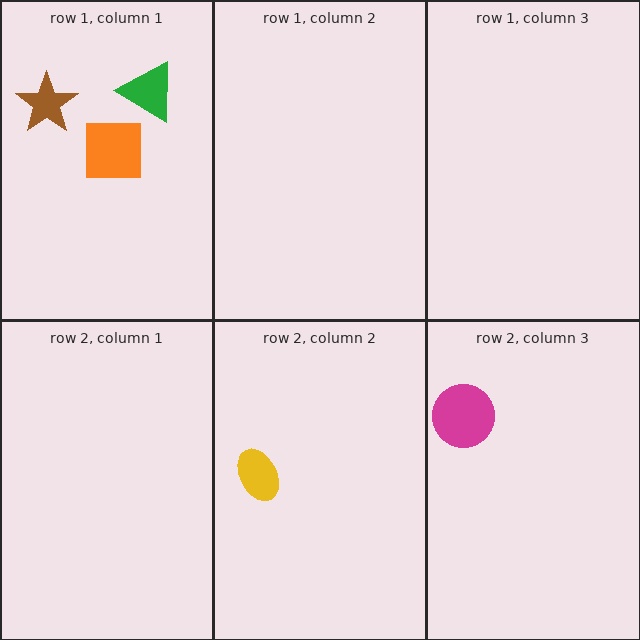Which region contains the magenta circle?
The row 2, column 3 region.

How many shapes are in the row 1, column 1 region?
3.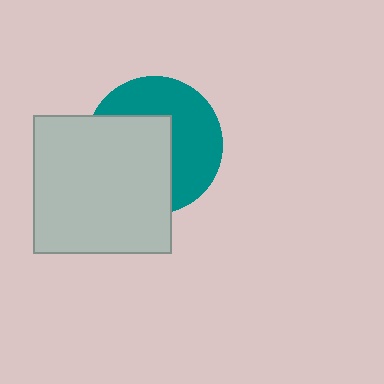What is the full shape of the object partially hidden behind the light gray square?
The partially hidden object is a teal circle.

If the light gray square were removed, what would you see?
You would see the complete teal circle.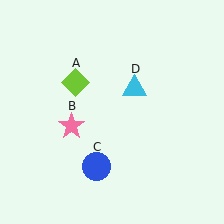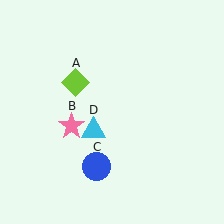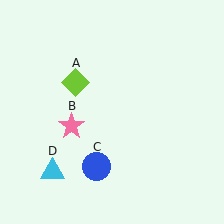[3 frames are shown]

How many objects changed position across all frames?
1 object changed position: cyan triangle (object D).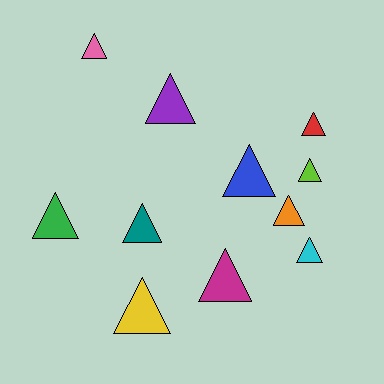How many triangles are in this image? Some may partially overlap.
There are 11 triangles.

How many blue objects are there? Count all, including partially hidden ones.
There is 1 blue object.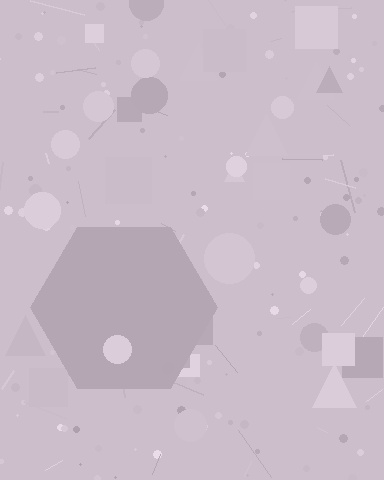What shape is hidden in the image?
A hexagon is hidden in the image.